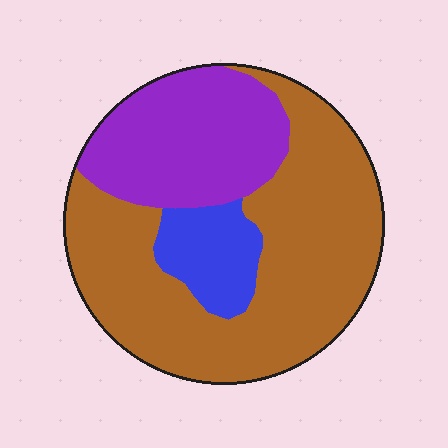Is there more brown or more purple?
Brown.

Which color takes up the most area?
Brown, at roughly 60%.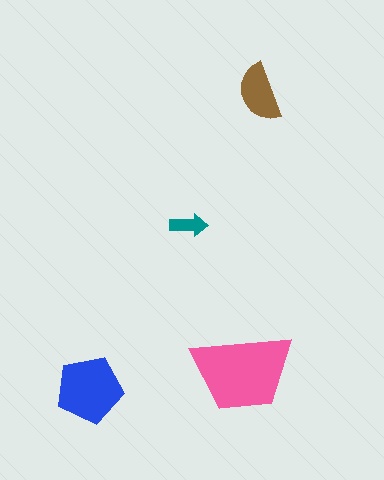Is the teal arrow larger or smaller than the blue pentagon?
Smaller.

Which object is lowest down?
The blue pentagon is bottommost.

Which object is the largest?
The pink trapezoid.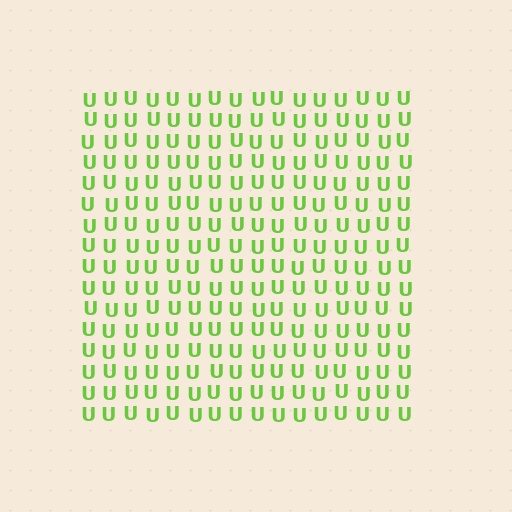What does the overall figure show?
The overall figure shows a square.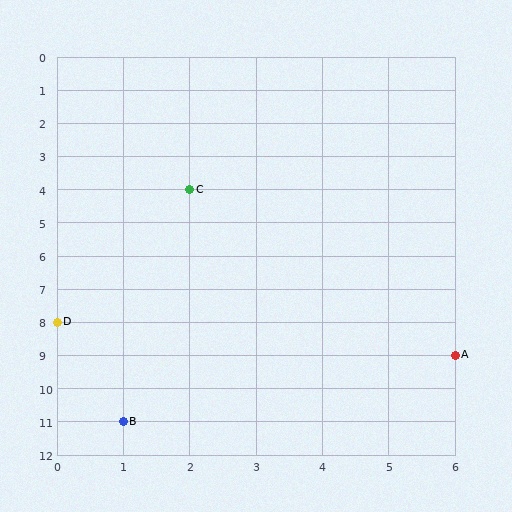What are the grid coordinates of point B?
Point B is at grid coordinates (1, 11).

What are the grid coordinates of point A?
Point A is at grid coordinates (6, 9).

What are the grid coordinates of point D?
Point D is at grid coordinates (0, 8).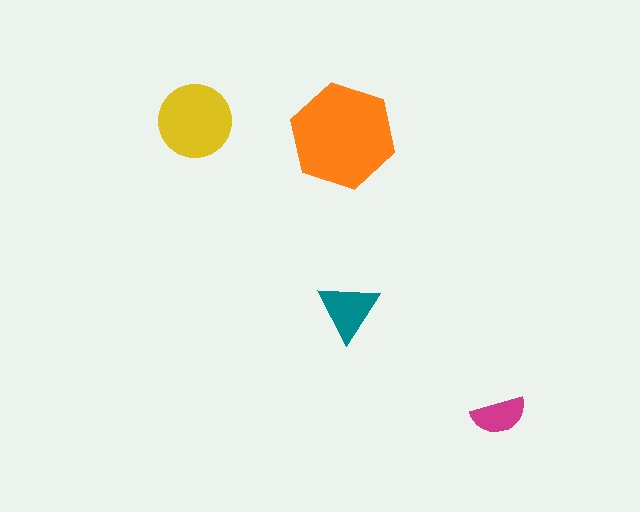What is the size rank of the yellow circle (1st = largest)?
2nd.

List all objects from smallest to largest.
The magenta semicircle, the teal triangle, the yellow circle, the orange hexagon.